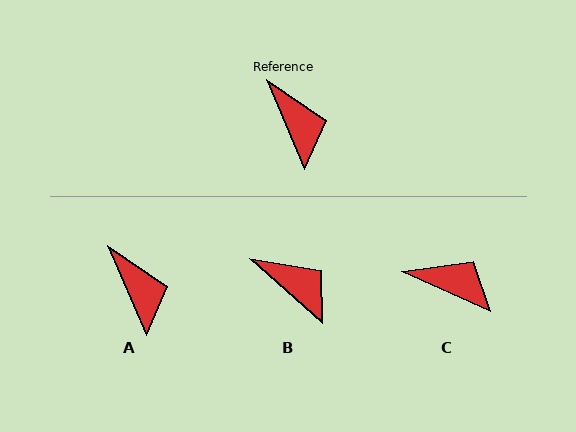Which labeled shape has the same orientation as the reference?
A.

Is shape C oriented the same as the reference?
No, it is off by about 43 degrees.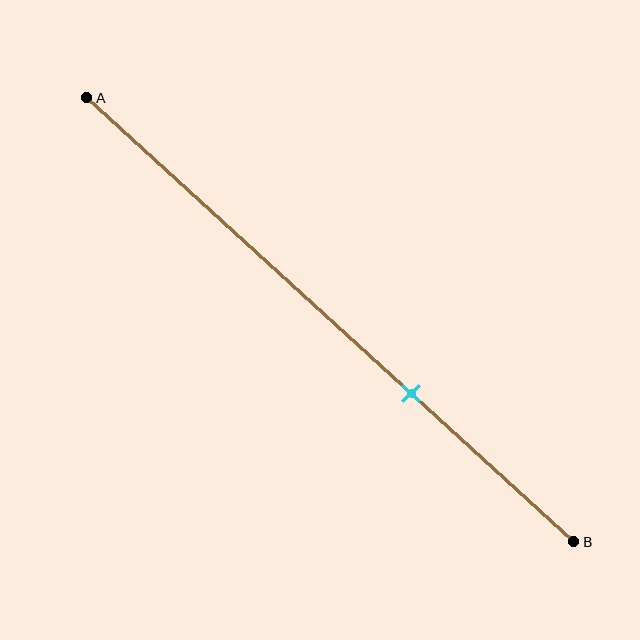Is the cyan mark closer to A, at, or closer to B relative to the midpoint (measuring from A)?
The cyan mark is closer to point B than the midpoint of segment AB.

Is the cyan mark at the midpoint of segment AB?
No, the mark is at about 65% from A, not at the 50% midpoint.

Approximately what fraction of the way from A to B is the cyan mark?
The cyan mark is approximately 65% of the way from A to B.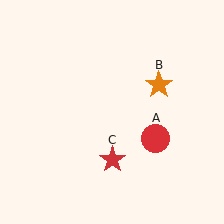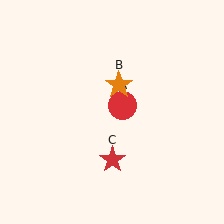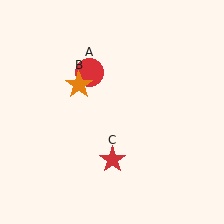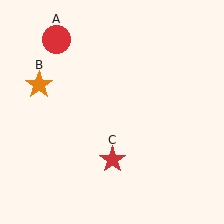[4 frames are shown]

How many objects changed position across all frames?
2 objects changed position: red circle (object A), orange star (object B).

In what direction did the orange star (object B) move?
The orange star (object B) moved left.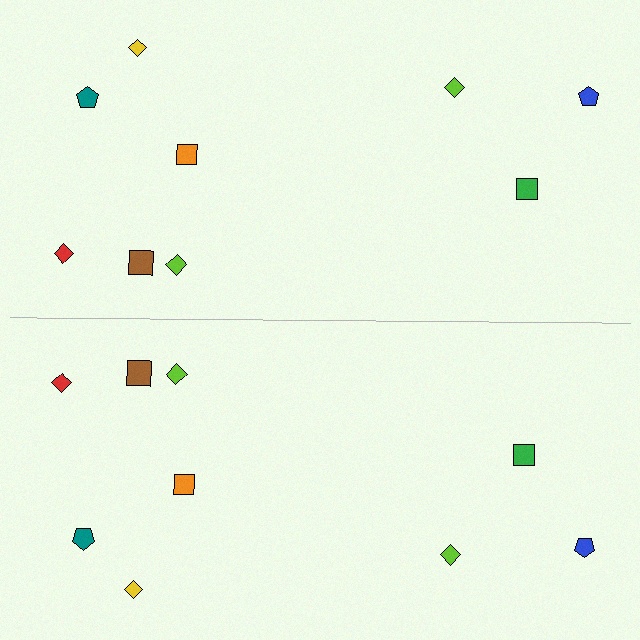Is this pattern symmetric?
Yes, this pattern has bilateral (reflection) symmetry.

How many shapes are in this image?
There are 18 shapes in this image.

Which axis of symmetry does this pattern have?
The pattern has a horizontal axis of symmetry running through the center of the image.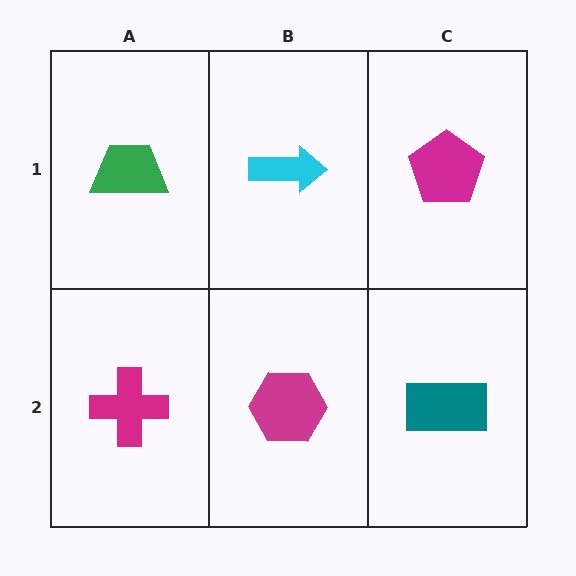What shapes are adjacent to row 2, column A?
A green trapezoid (row 1, column A), a magenta hexagon (row 2, column B).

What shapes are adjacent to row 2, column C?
A magenta pentagon (row 1, column C), a magenta hexagon (row 2, column B).